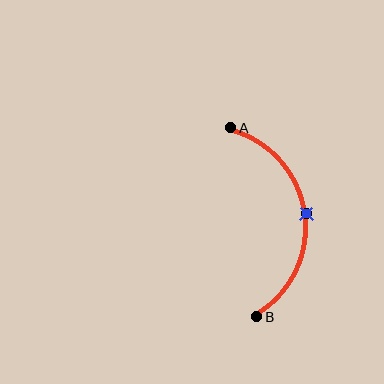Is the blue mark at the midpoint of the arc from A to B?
Yes. The blue mark lies on the arc at equal arc-length from both A and B — it is the arc midpoint.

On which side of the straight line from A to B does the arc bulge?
The arc bulges to the right of the straight line connecting A and B.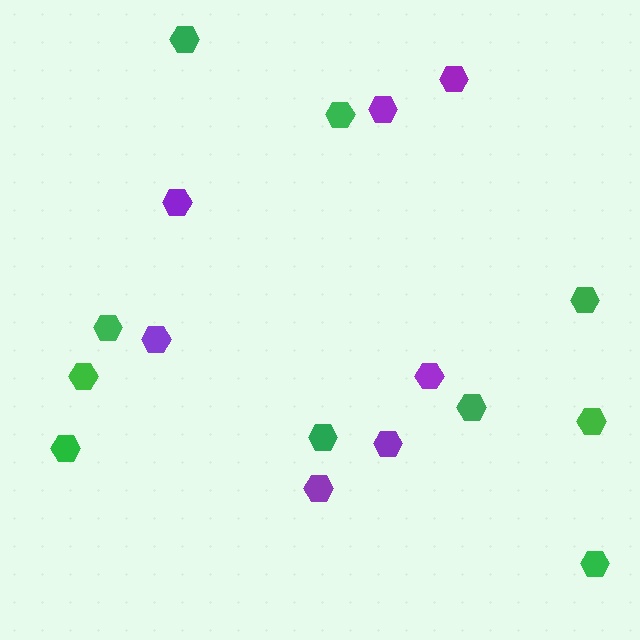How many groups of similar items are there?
There are 2 groups: one group of purple hexagons (7) and one group of green hexagons (10).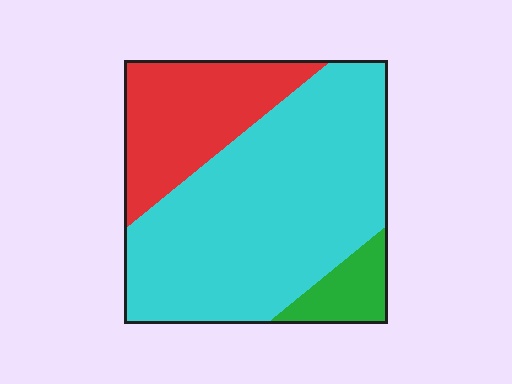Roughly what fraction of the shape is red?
Red covers around 25% of the shape.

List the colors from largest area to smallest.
From largest to smallest: cyan, red, green.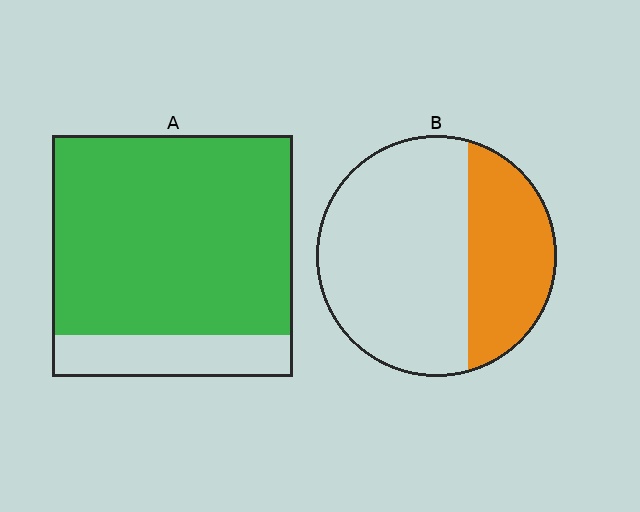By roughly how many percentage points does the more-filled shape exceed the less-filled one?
By roughly 50 percentage points (A over B).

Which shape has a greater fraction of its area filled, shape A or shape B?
Shape A.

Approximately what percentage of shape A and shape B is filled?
A is approximately 85% and B is approximately 35%.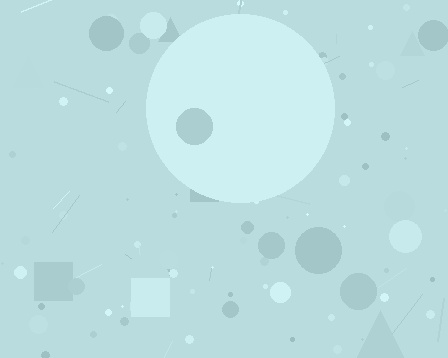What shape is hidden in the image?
A circle is hidden in the image.